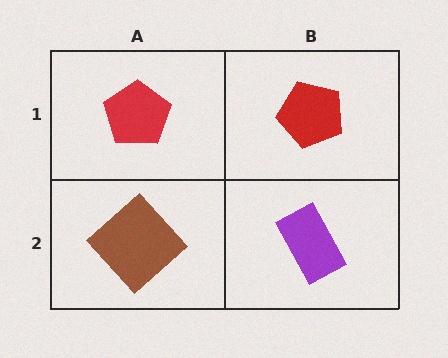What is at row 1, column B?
A red pentagon.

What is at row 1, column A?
A red pentagon.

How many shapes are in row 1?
2 shapes.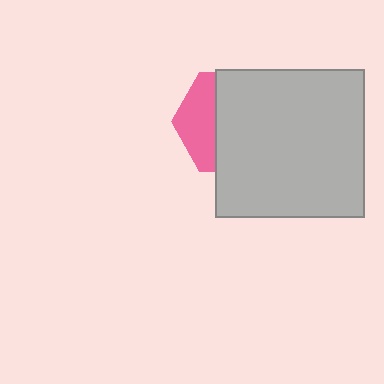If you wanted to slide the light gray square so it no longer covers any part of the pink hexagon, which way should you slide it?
Slide it right — that is the most direct way to separate the two shapes.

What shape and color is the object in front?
The object in front is a light gray square.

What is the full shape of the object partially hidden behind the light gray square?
The partially hidden object is a pink hexagon.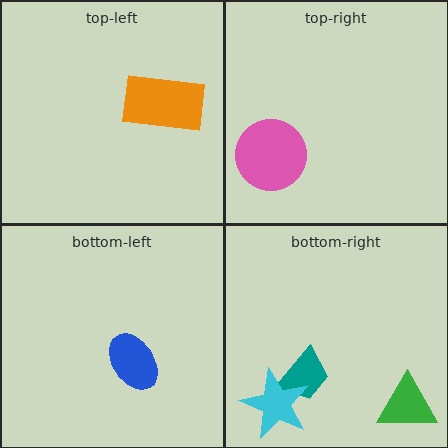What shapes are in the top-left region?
The orange rectangle.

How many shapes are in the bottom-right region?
3.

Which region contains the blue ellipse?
The bottom-left region.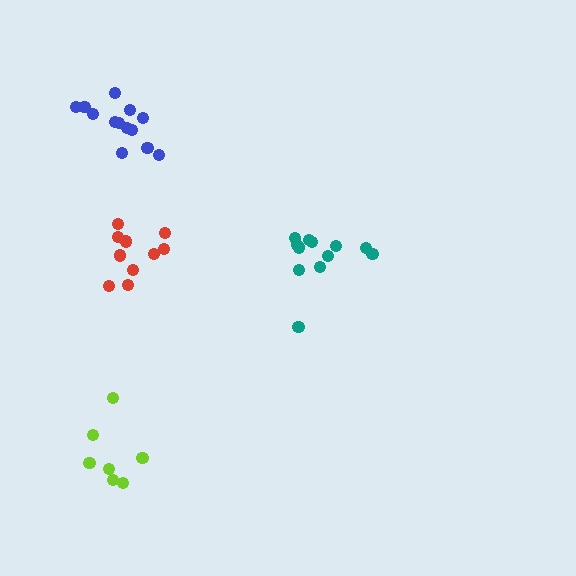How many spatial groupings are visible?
There are 4 spatial groupings.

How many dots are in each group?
Group 1: 12 dots, Group 2: 10 dots, Group 3: 13 dots, Group 4: 7 dots (42 total).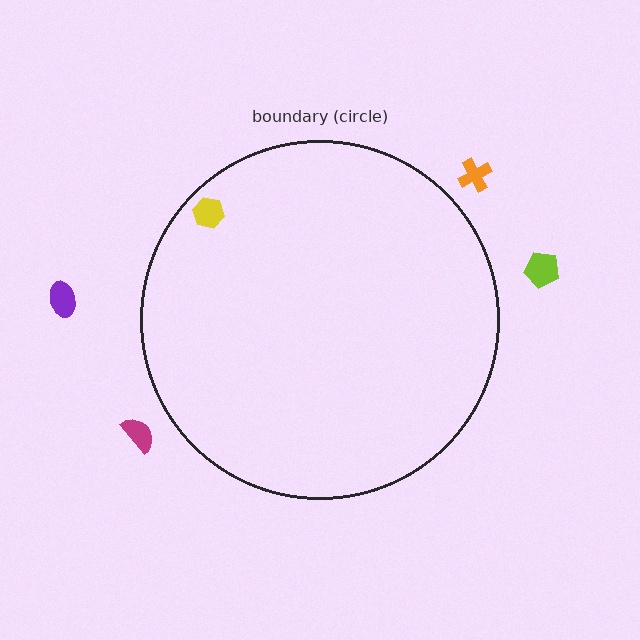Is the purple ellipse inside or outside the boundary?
Outside.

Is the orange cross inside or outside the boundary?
Outside.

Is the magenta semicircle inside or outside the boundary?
Outside.